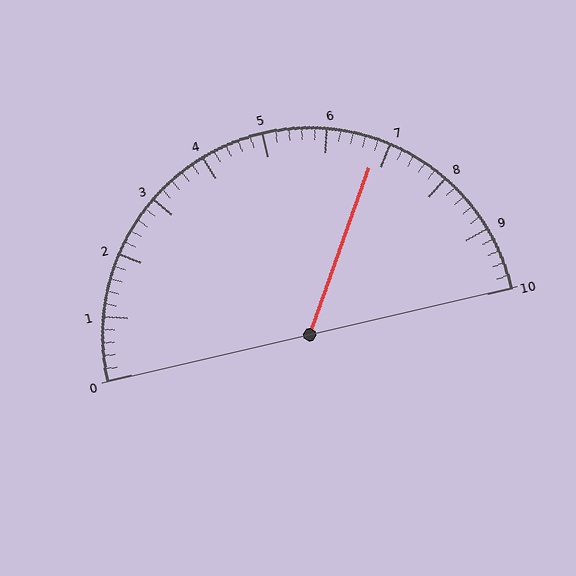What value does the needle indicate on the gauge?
The needle indicates approximately 6.8.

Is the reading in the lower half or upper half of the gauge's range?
The reading is in the upper half of the range (0 to 10).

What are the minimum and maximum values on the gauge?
The gauge ranges from 0 to 10.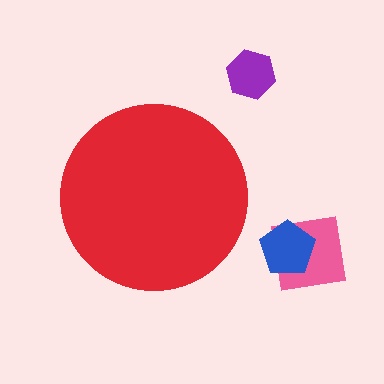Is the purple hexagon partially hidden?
No, the purple hexagon is fully visible.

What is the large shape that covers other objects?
A red circle.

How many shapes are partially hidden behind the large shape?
0 shapes are partially hidden.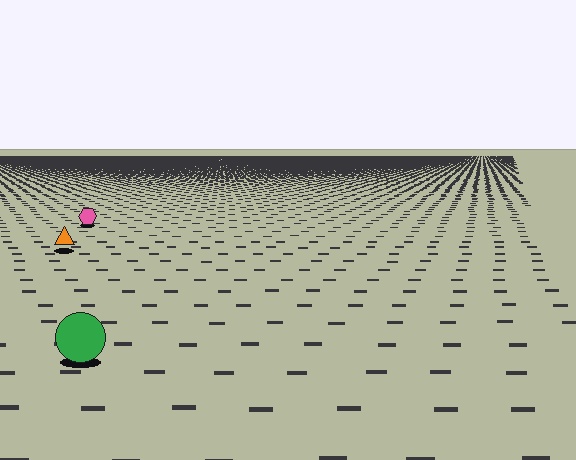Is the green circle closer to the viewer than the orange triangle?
Yes. The green circle is closer — you can tell from the texture gradient: the ground texture is coarser near it.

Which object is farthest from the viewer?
The pink hexagon is farthest from the viewer. It appears smaller and the ground texture around it is denser.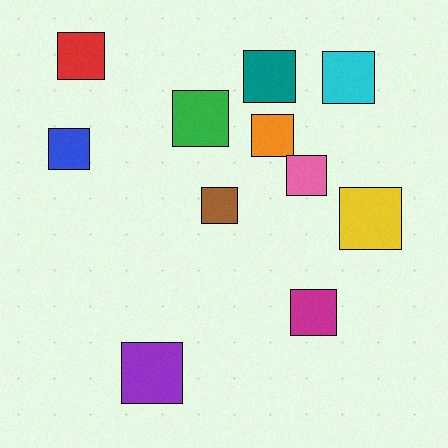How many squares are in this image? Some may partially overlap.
There are 11 squares.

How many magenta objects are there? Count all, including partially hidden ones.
There is 1 magenta object.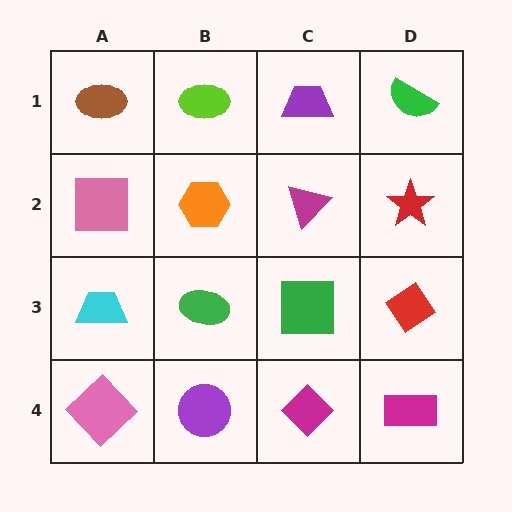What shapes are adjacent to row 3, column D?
A red star (row 2, column D), a magenta rectangle (row 4, column D), a green square (row 3, column C).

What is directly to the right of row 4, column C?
A magenta rectangle.